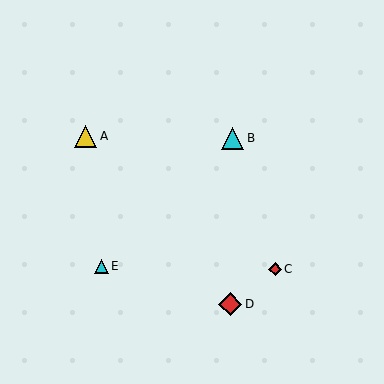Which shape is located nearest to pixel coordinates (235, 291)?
The red diamond (labeled D) at (230, 304) is nearest to that location.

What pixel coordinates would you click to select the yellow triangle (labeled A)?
Click at (86, 136) to select the yellow triangle A.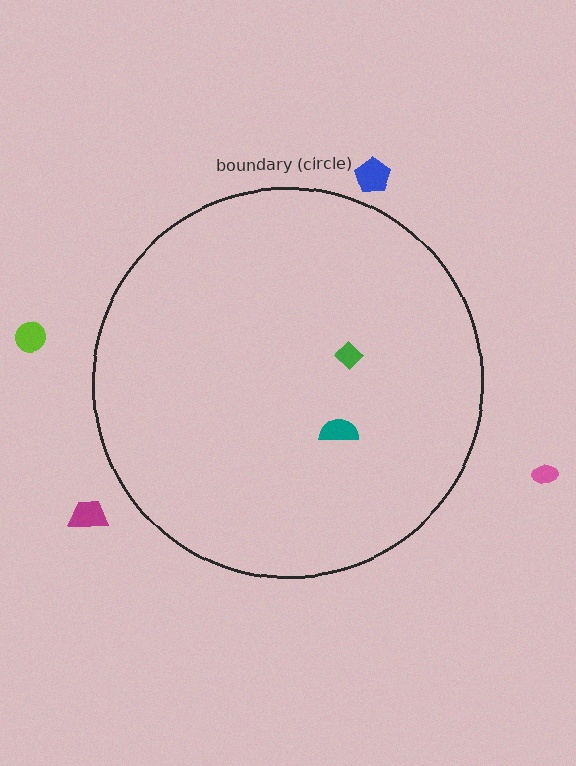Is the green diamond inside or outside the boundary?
Inside.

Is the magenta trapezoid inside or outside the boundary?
Outside.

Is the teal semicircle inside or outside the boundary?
Inside.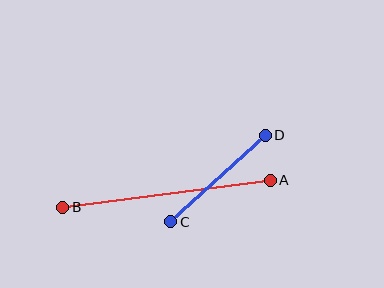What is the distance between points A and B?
The distance is approximately 209 pixels.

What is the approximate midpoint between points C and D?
The midpoint is at approximately (218, 178) pixels.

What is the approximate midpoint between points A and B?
The midpoint is at approximately (167, 194) pixels.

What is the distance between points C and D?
The distance is approximately 128 pixels.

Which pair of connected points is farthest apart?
Points A and B are farthest apart.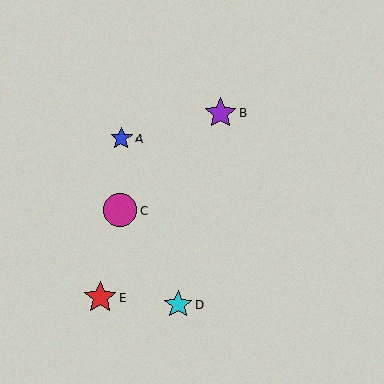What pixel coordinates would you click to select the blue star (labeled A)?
Click at (121, 139) to select the blue star A.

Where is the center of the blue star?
The center of the blue star is at (121, 139).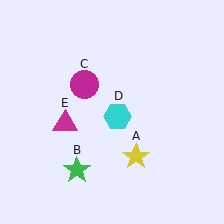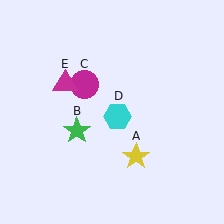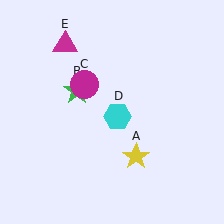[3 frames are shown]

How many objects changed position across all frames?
2 objects changed position: green star (object B), magenta triangle (object E).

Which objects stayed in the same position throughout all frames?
Yellow star (object A) and magenta circle (object C) and cyan hexagon (object D) remained stationary.